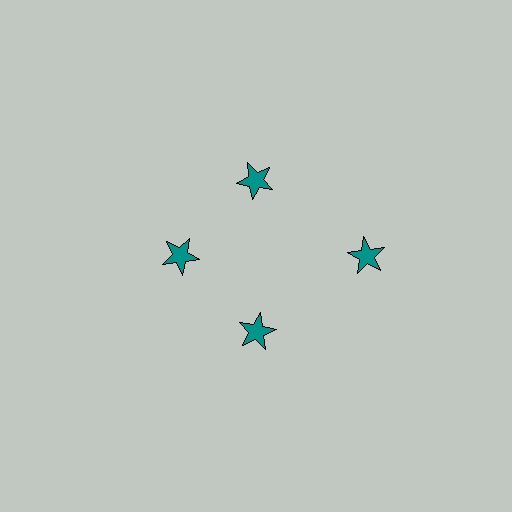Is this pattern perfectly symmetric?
No. The 4 teal stars are arranged in a ring, but one element near the 3 o'clock position is pushed outward from the center, breaking the 4-fold rotational symmetry.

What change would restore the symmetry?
The symmetry would be restored by moving it inward, back onto the ring so that all 4 stars sit at equal angles and equal distance from the center.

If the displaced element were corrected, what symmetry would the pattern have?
It would have 4-fold rotational symmetry — the pattern would map onto itself every 90 degrees.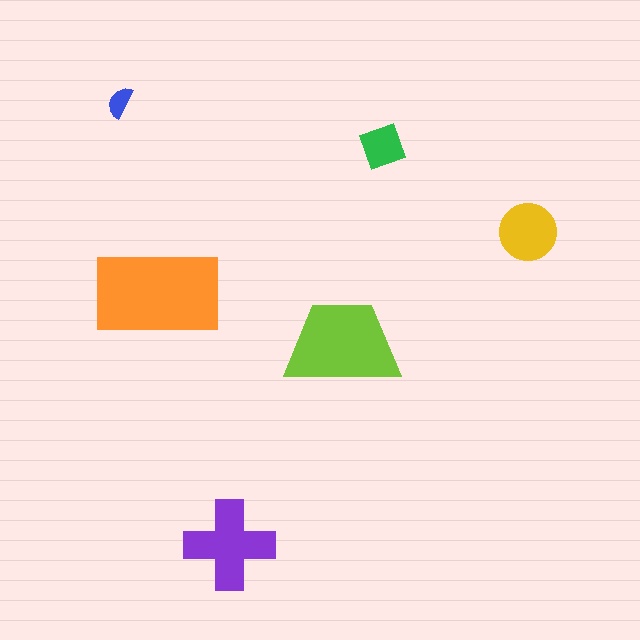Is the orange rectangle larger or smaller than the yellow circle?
Larger.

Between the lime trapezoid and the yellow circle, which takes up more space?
The lime trapezoid.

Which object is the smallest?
The blue semicircle.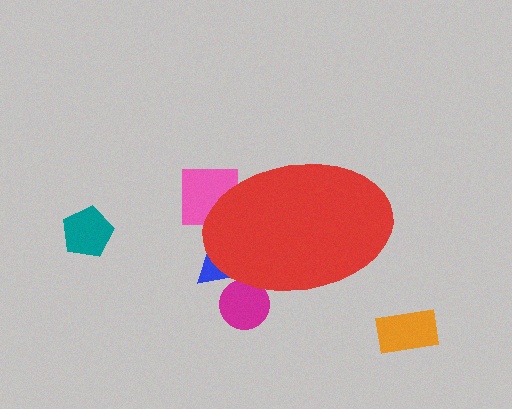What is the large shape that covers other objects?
A red ellipse.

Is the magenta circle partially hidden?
Yes, the magenta circle is partially hidden behind the red ellipse.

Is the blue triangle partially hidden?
Yes, the blue triangle is partially hidden behind the red ellipse.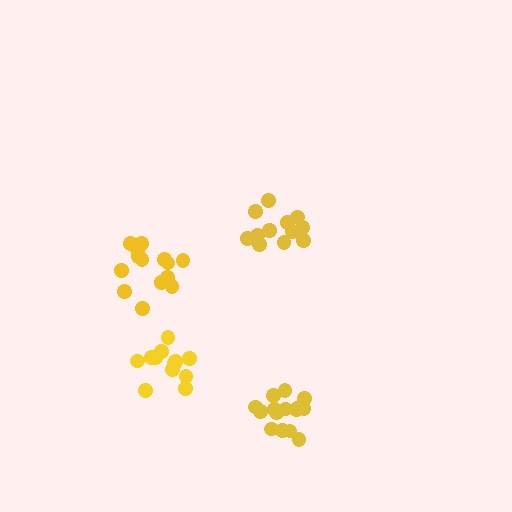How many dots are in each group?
Group 1: 13 dots, Group 2: 15 dots, Group 3: 14 dots, Group 4: 12 dots (54 total).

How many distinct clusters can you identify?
There are 4 distinct clusters.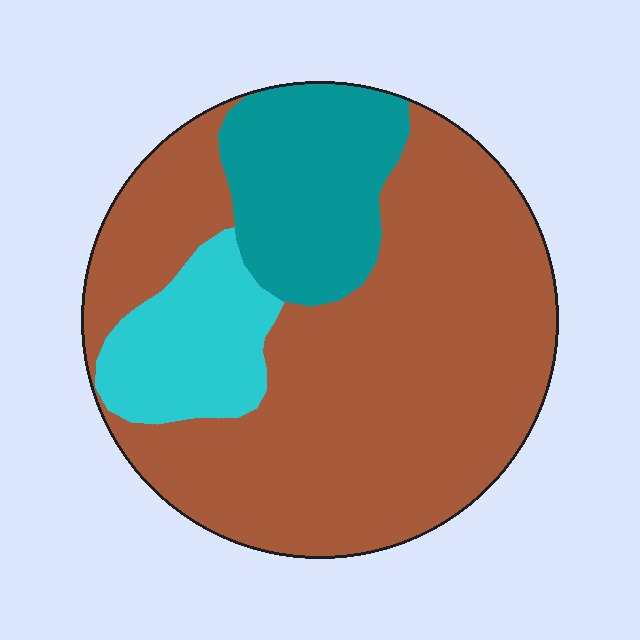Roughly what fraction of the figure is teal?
Teal takes up about one sixth (1/6) of the figure.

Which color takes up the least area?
Cyan, at roughly 15%.